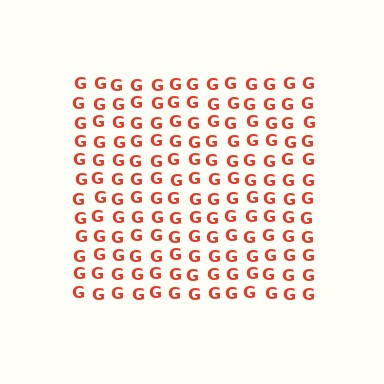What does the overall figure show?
The overall figure shows a square.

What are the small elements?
The small elements are letter G's.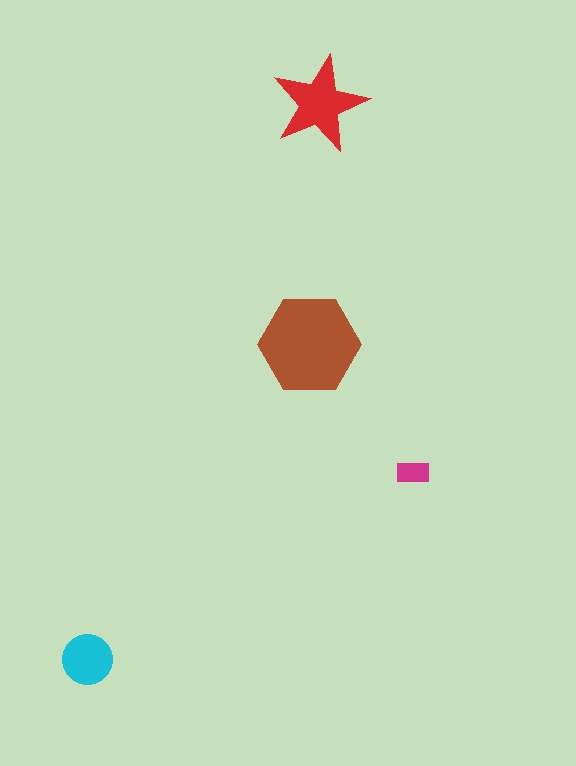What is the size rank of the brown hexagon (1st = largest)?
1st.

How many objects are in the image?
There are 4 objects in the image.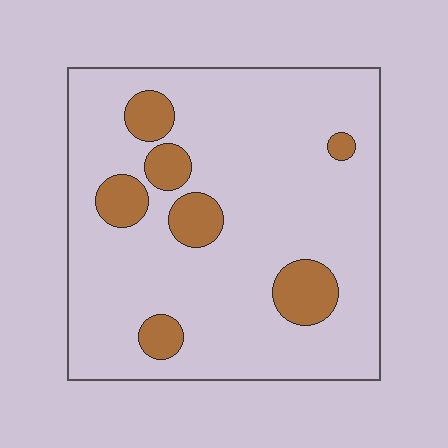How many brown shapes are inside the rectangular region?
7.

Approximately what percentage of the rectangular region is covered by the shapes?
Approximately 15%.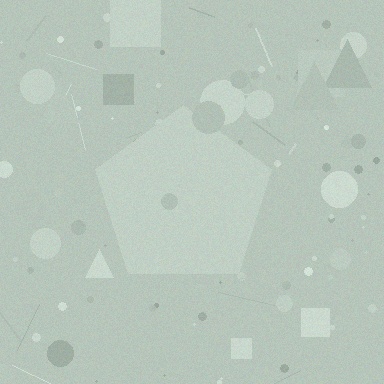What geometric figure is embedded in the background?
A pentagon is embedded in the background.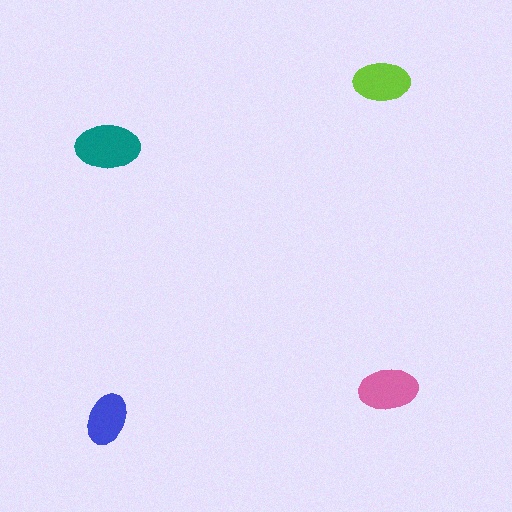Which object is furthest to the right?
The pink ellipse is rightmost.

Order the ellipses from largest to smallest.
the teal one, the pink one, the lime one, the blue one.